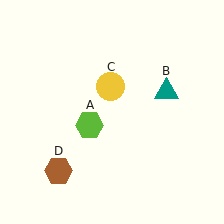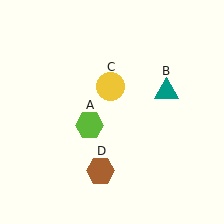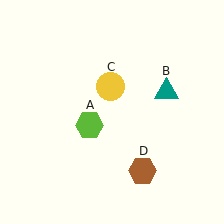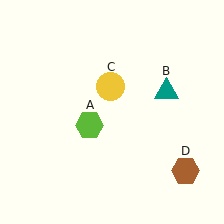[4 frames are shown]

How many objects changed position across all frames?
1 object changed position: brown hexagon (object D).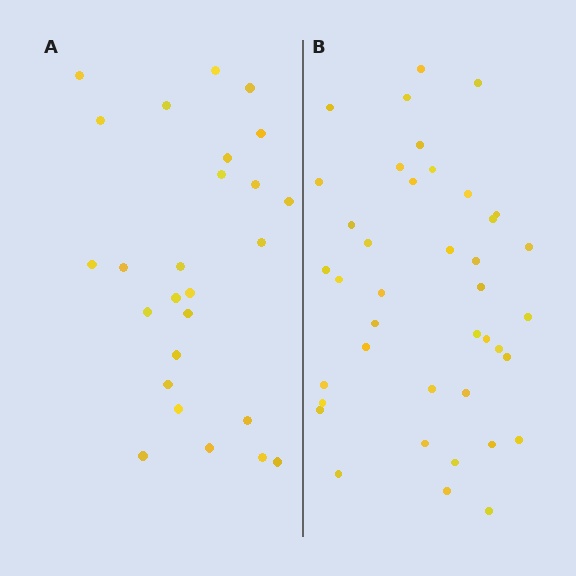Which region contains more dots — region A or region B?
Region B (the right region) has more dots.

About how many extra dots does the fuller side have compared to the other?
Region B has approximately 15 more dots than region A.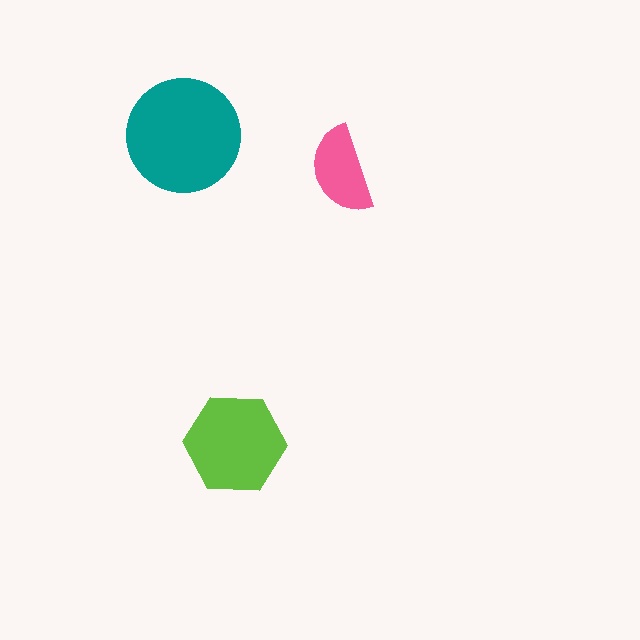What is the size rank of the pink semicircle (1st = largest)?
3rd.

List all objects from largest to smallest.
The teal circle, the lime hexagon, the pink semicircle.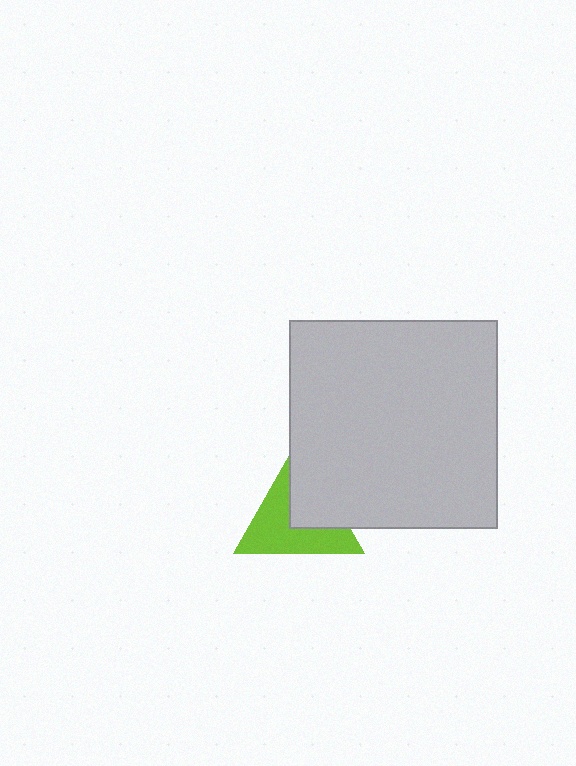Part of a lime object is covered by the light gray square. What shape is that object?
It is a triangle.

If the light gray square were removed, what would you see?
You would see the complete lime triangle.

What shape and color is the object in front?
The object in front is a light gray square.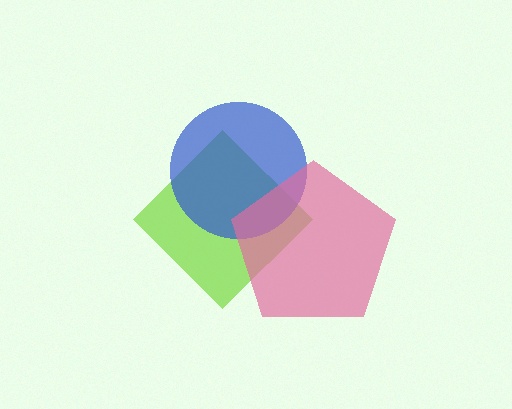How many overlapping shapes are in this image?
There are 3 overlapping shapes in the image.